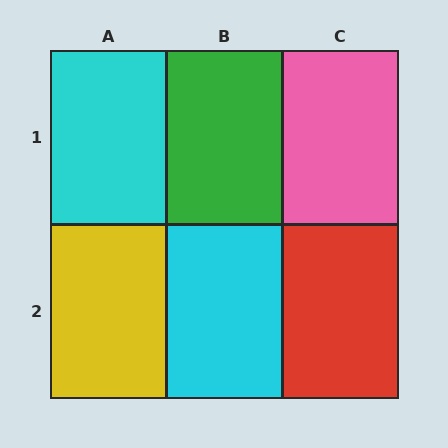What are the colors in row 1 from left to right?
Cyan, green, pink.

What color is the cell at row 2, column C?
Red.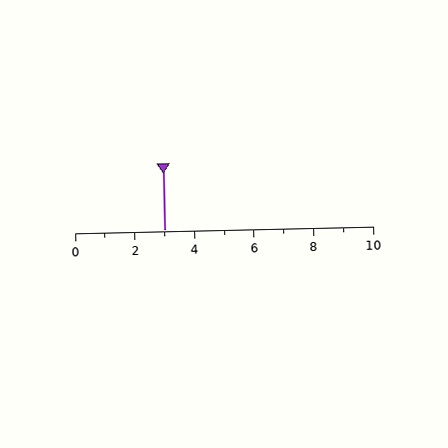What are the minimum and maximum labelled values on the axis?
The axis runs from 0 to 10.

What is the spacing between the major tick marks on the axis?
The major ticks are spaced 2 apart.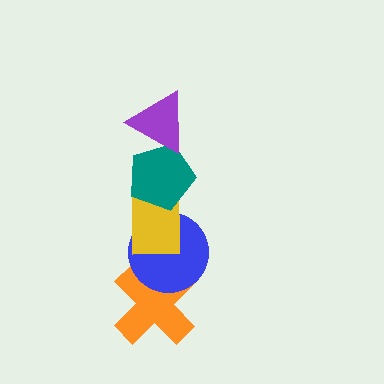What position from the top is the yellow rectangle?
The yellow rectangle is 3rd from the top.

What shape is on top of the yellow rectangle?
The teal pentagon is on top of the yellow rectangle.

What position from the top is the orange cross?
The orange cross is 5th from the top.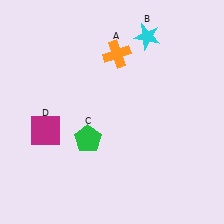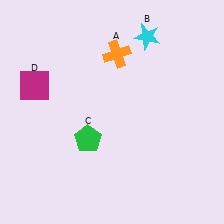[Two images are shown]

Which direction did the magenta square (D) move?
The magenta square (D) moved up.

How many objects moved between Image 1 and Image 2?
1 object moved between the two images.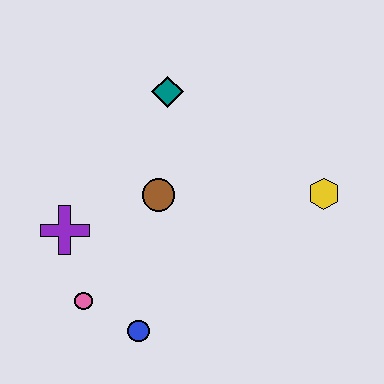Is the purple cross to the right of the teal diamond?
No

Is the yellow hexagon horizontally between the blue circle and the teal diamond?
No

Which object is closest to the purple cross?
The pink circle is closest to the purple cross.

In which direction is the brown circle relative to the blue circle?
The brown circle is above the blue circle.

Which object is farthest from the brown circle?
The yellow hexagon is farthest from the brown circle.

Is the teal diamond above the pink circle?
Yes